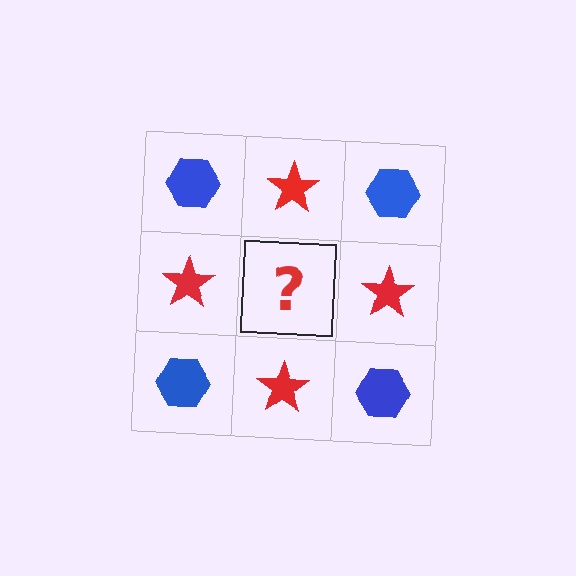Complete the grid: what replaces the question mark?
The question mark should be replaced with a blue hexagon.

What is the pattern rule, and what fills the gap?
The rule is that it alternates blue hexagon and red star in a checkerboard pattern. The gap should be filled with a blue hexagon.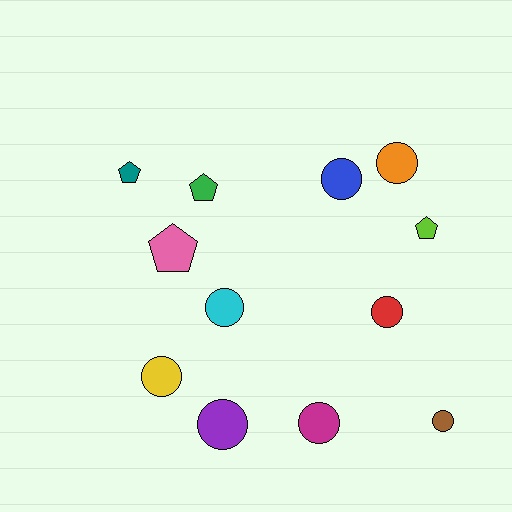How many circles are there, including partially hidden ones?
There are 8 circles.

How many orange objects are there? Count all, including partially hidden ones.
There is 1 orange object.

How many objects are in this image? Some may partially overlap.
There are 12 objects.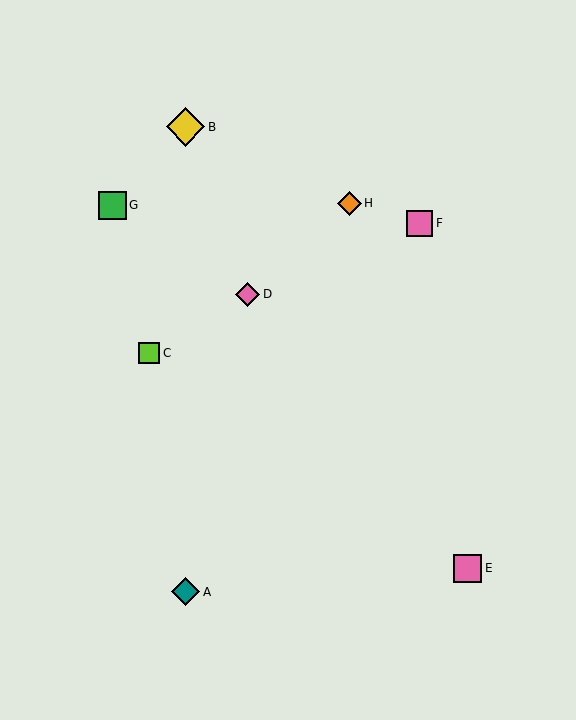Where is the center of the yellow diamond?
The center of the yellow diamond is at (185, 127).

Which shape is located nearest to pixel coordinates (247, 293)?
The pink diamond (labeled D) at (248, 294) is nearest to that location.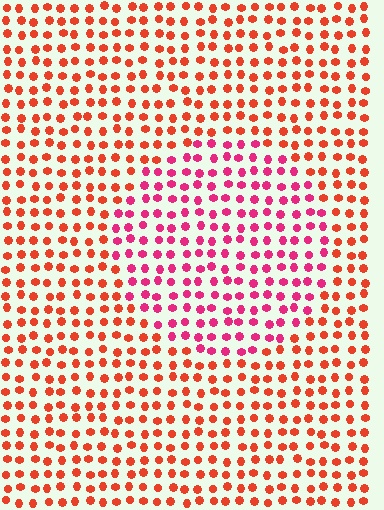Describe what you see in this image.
The image is filled with small red elements in a uniform arrangement. A circle-shaped region is visible where the elements are tinted to a slightly different hue, forming a subtle color boundary.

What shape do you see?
I see a circle.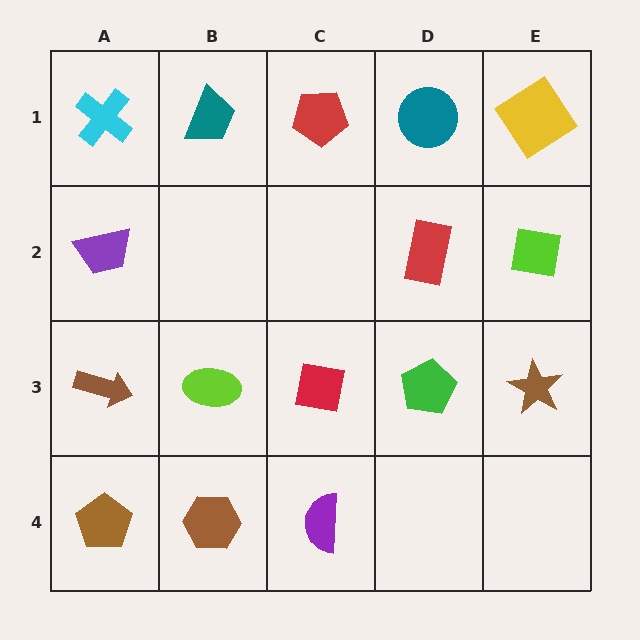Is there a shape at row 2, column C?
No, that cell is empty.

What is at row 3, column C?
A red square.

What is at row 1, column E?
A yellow diamond.